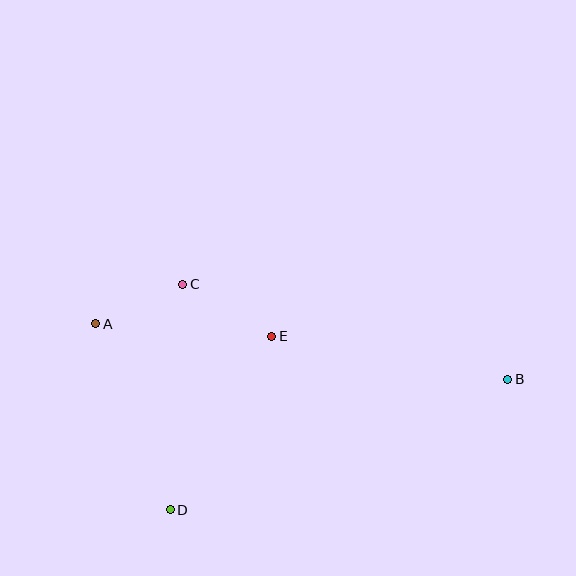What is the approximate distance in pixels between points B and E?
The distance between B and E is approximately 240 pixels.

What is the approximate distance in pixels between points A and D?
The distance between A and D is approximately 200 pixels.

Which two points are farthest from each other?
Points A and B are farthest from each other.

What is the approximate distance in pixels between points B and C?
The distance between B and C is approximately 338 pixels.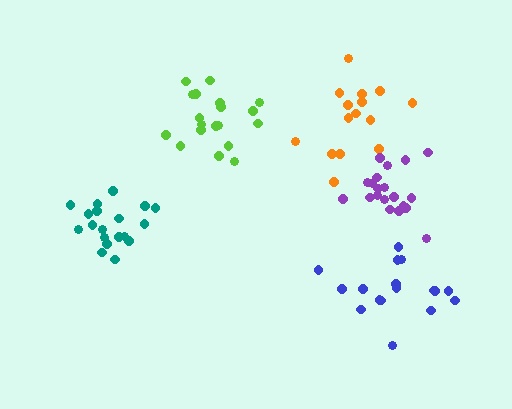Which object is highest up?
The lime cluster is topmost.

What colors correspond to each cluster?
The clusters are colored: orange, lime, teal, purple, blue.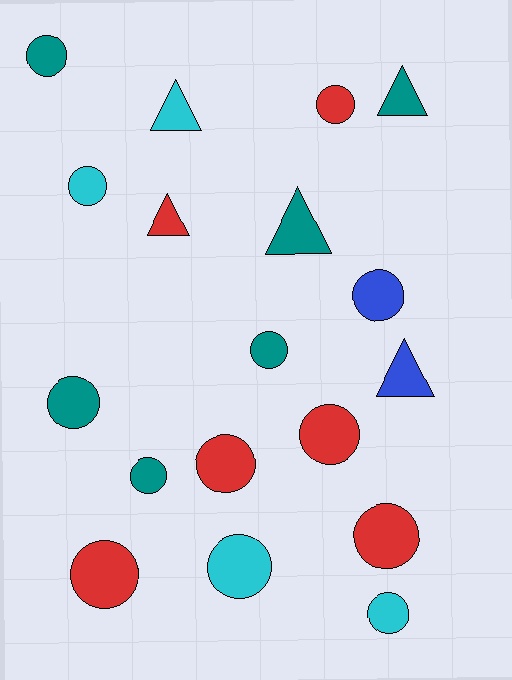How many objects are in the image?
There are 18 objects.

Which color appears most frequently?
Teal, with 6 objects.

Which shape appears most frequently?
Circle, with 13 objects.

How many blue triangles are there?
There is 1 blue triangle.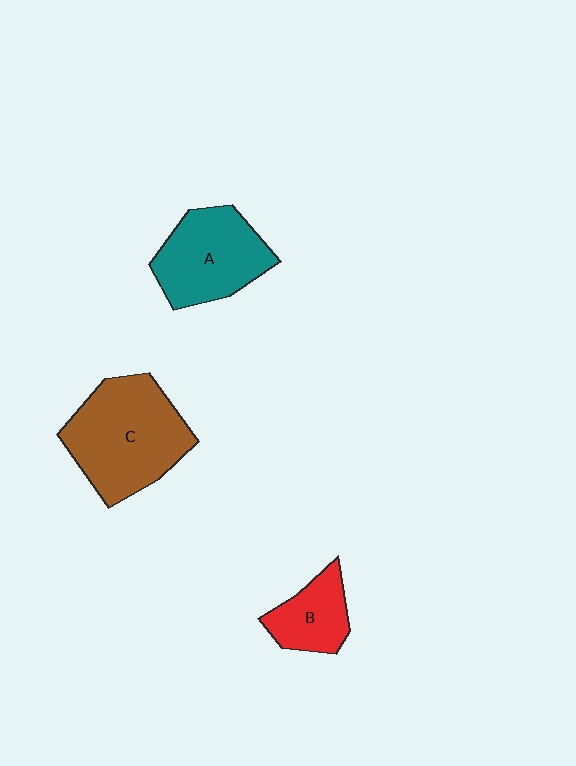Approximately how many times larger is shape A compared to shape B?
Approximately 1.7 times.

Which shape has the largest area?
Shape C (brown).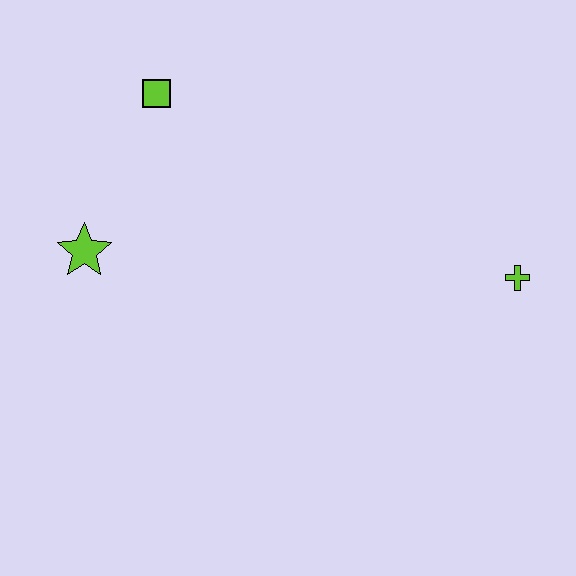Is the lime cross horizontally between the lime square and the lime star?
No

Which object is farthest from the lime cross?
The lime star is farthest from the lime cross.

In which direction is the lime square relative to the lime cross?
The lime square is to the left of the lime cross.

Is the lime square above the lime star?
Yes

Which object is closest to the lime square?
The lime star is closest to the lime square.